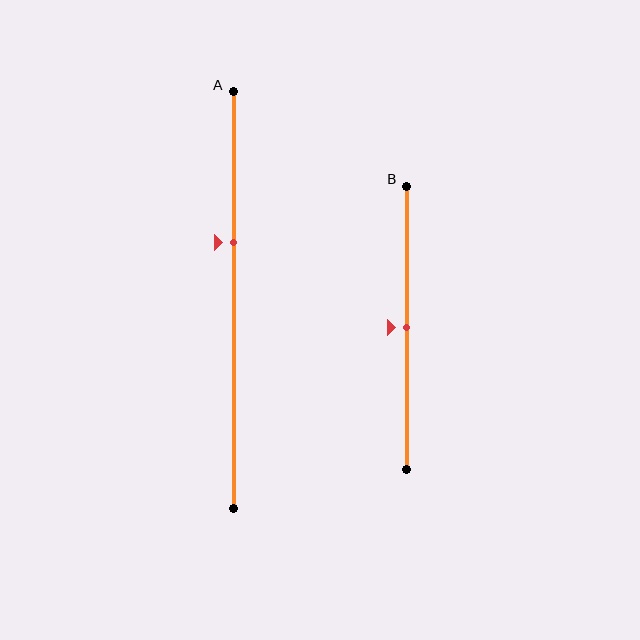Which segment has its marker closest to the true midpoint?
Segment B has its marker closest to the true midpoint.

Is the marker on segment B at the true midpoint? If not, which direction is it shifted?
Yes, the marker on segment B is at the true midpoint.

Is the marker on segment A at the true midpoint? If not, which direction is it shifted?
No, the marker on segment A is shifted upward by about 14% of the segment length.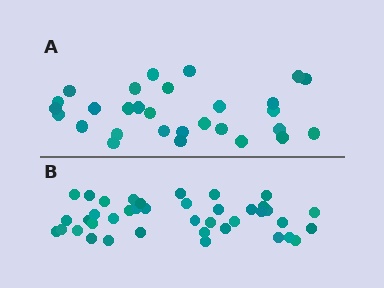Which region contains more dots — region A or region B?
Region B (the bottom region) has more dots.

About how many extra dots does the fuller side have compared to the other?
Region B has roughly 12 or so more dots than region A.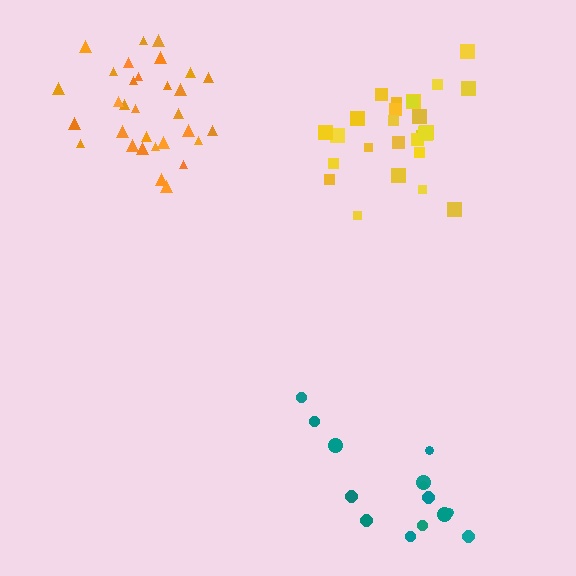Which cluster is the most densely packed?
Yellow.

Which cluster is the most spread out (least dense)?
Teal.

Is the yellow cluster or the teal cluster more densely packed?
Yellow.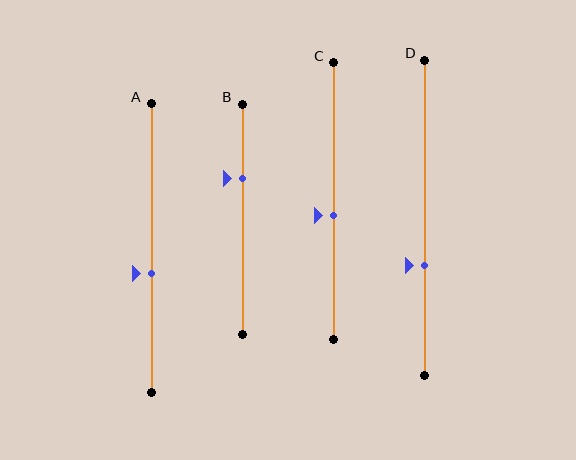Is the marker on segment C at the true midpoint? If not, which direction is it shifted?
No, the marker on segment C is shifted downward by about 5% of the segment length.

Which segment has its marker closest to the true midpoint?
Segment C has its marker closest to the true midpoint.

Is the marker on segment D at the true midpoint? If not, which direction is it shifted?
No, the marker on segment D is shifted downward by about 15% of the segment length.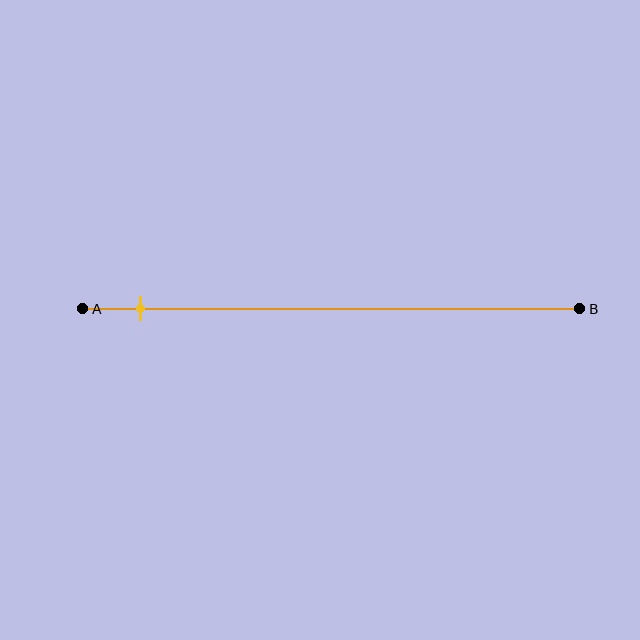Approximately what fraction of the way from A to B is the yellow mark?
The yellow mark is approximately 10% of the way from A to B.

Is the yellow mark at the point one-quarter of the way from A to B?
No, the mark is at about 10% from A, not at the 25% one-quarter point.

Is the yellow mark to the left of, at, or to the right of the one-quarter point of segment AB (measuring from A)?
The yellow mark is to the left of the one-quarter point of segment AB.